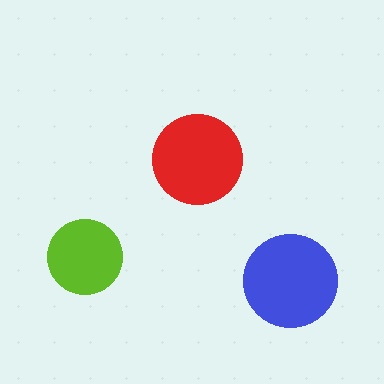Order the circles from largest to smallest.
the blue one, the red one, the lime one.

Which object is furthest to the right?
The blue circle is rightmost.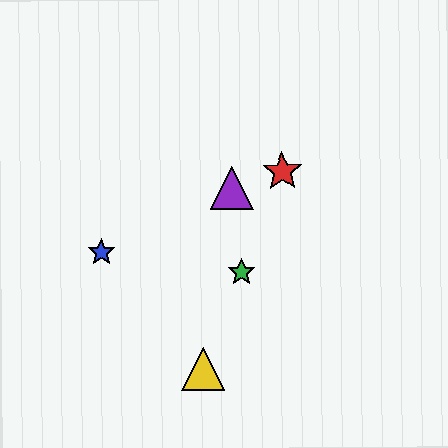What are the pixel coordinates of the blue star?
The blue star is at (102, 252).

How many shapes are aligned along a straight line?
3 shapes (the red star, the green star, the yellow triangle) are aligned along a straight line.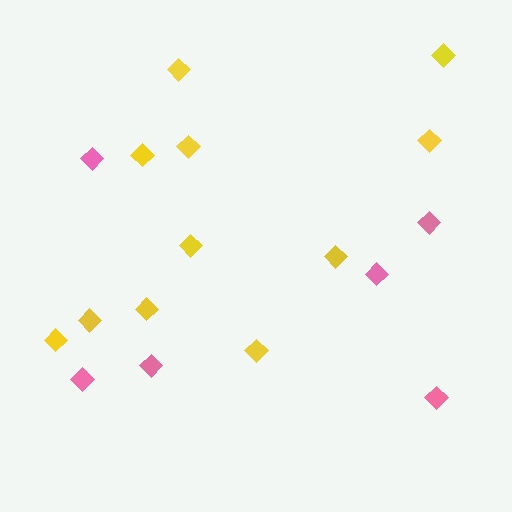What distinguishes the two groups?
There are 2 groups: one group of yellow diamonds (11) and one group of pink diamonds (6).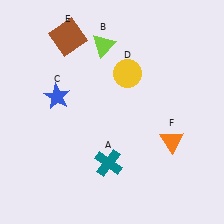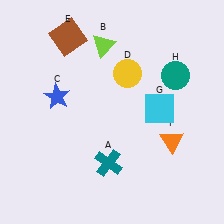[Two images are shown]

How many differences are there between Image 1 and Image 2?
There are 2 differences between the two images.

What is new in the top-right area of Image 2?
A teal circle (H) was added in the top-right area of Image 2.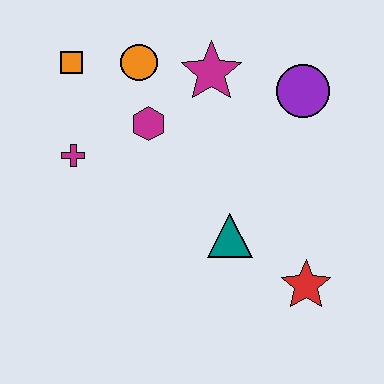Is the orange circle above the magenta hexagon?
Yes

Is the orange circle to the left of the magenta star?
Yes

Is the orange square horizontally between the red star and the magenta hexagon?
No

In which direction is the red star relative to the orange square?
The red star is to the right of the orange square.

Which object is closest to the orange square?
The orange circle is closest to the orange square.